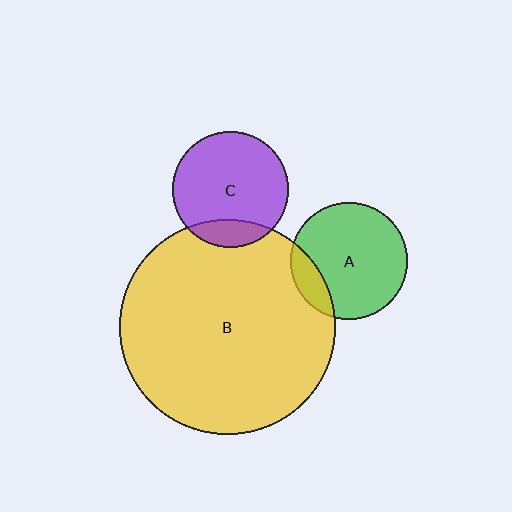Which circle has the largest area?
Circle B (yellow).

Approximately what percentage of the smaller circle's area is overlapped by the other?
Approximately 15%.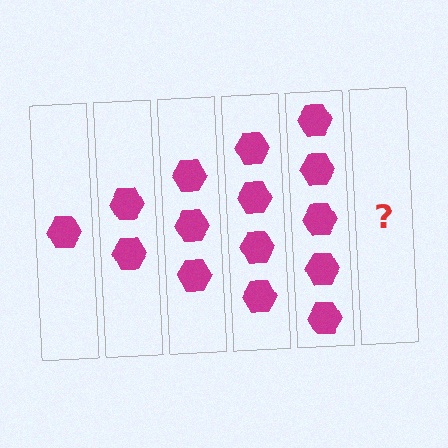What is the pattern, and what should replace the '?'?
The pattern is that each step adds one more hexagon. The '?' should be 6 hexagons.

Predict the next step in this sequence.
The next step is 6 hexagons.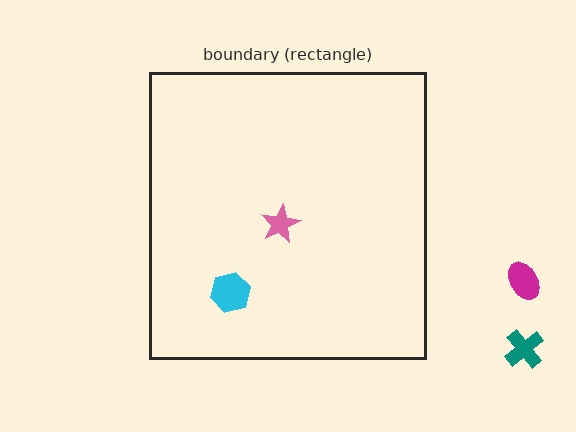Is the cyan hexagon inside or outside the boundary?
Inside.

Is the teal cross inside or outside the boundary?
Outside.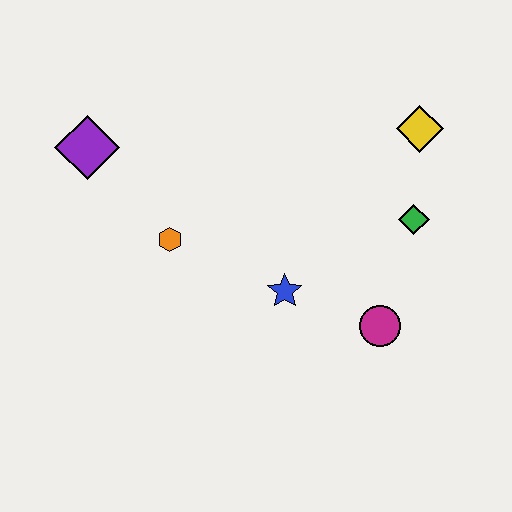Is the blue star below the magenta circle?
No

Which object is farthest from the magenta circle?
The purple diamond is farthest from the magenta circle.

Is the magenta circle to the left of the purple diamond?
No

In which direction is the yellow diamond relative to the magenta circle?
The yellow diamond is above the magenta circle.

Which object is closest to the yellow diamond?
The green diamond is closest to the yellow diamond.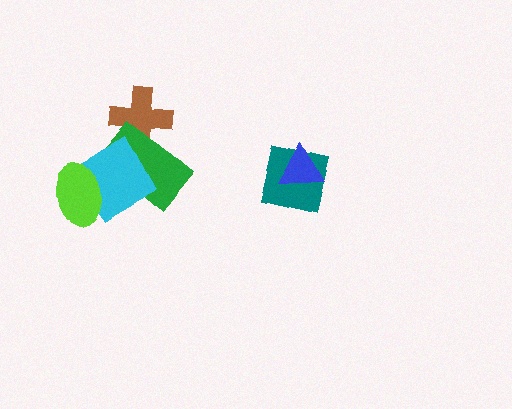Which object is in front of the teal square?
The blue triangle is in front of the teal square.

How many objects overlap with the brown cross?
2 objects overlap with the brown cross.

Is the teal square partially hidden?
Yes, it is partially covered by another shape.